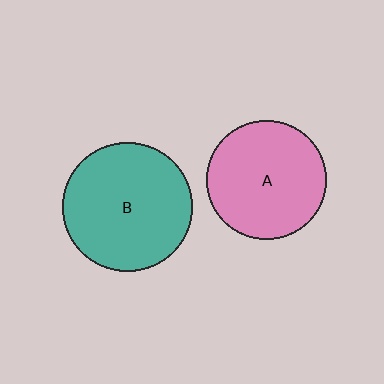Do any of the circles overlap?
No, none of the circles overlap.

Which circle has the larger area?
Circle B (teal).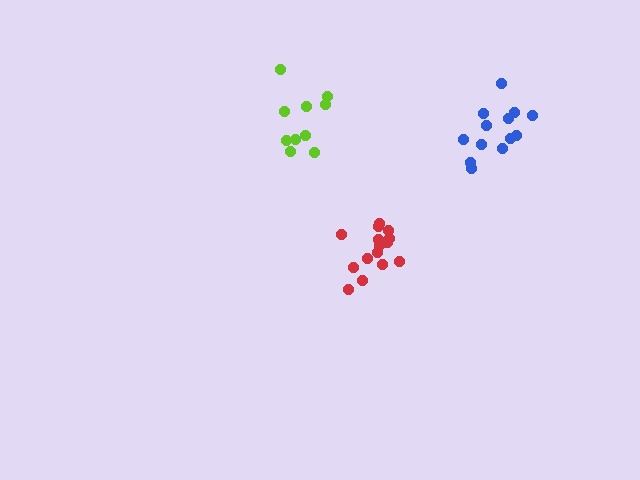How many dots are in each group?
Group 1: 16 dots, Group 2: 13 dots, Group 3: 10 dots (39 total).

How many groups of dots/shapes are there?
There are 3 groups.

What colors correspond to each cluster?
The clusters are colored: red, blue, lime.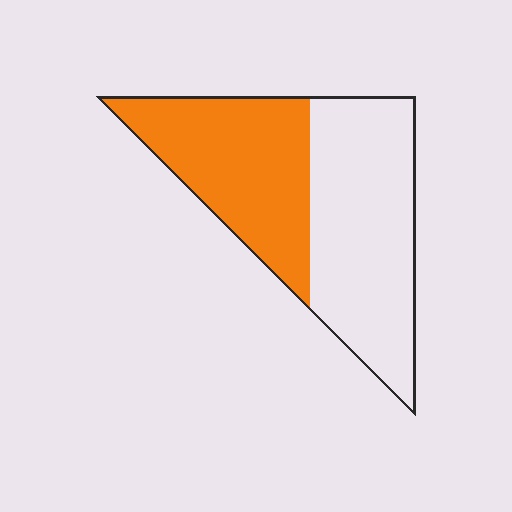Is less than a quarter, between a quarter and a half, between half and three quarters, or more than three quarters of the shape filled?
Between a quarter and a half.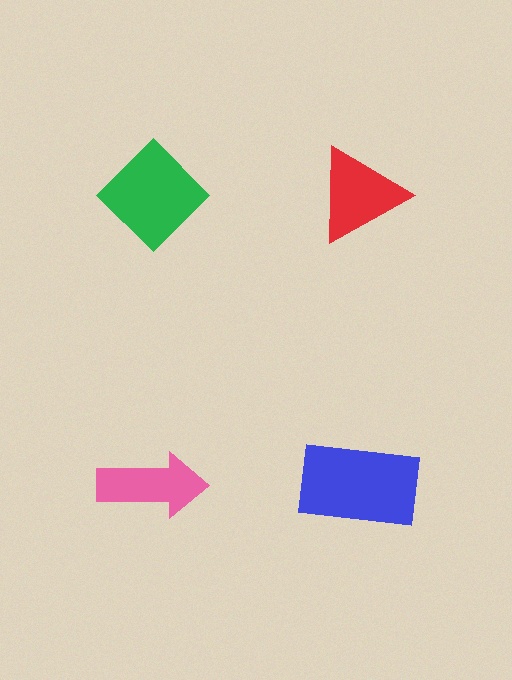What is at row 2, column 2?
A blue rectangle.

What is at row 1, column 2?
A red triangle.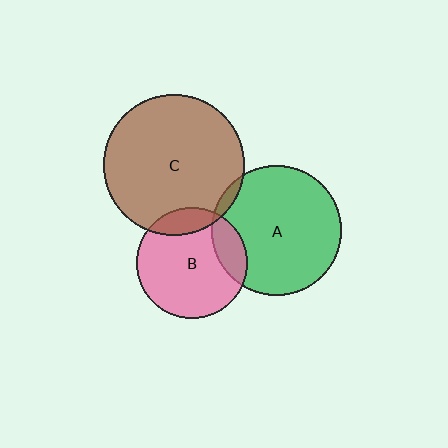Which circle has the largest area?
Circle C (brown).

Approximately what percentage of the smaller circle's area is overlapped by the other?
Approximately 15%.